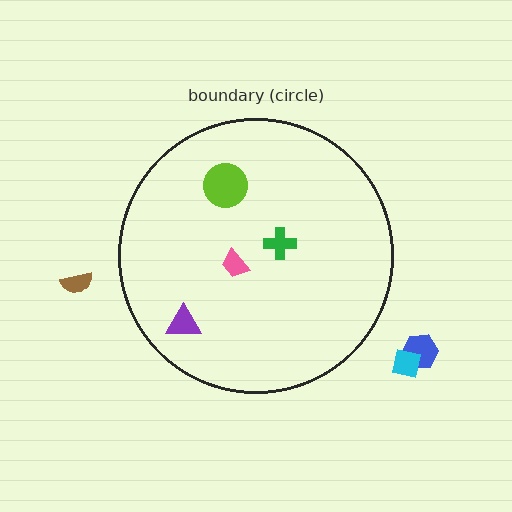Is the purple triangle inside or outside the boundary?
Inside.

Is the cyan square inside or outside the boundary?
Outside.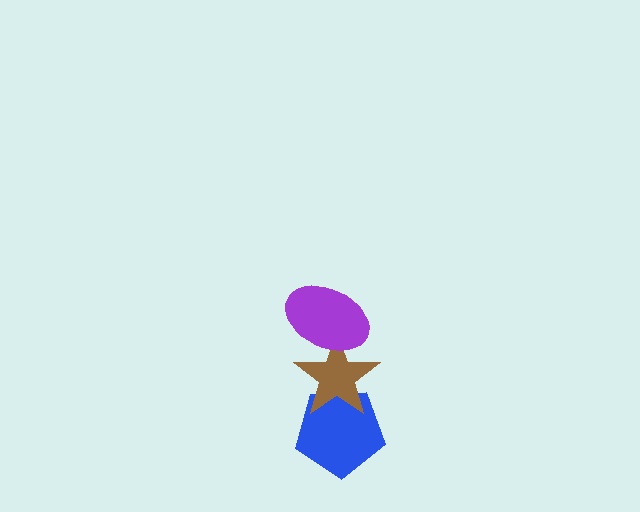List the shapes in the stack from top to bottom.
From top to bottom: the purple ellipse, the brown star, the blue pentagon.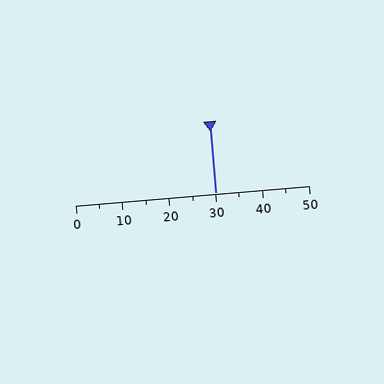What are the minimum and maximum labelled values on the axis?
The axis runs from 0 to 50.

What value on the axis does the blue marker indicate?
The marker indicates approximately 30.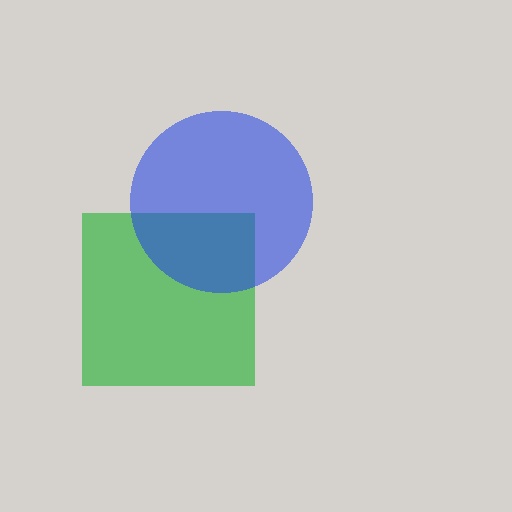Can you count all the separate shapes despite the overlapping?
Yes, there are 2 separate shapes.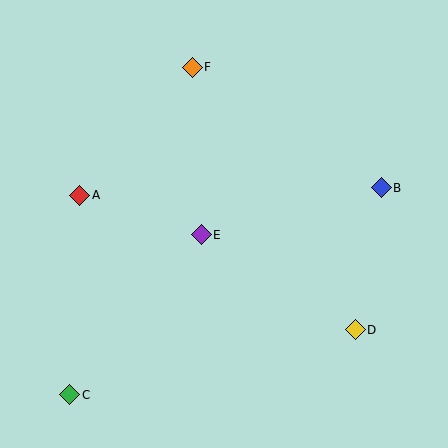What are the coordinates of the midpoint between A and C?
The midpoint between A and C is at (75, 295).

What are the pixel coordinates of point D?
Point D is at (355, 330).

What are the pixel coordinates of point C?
Point C is at (70, 395).